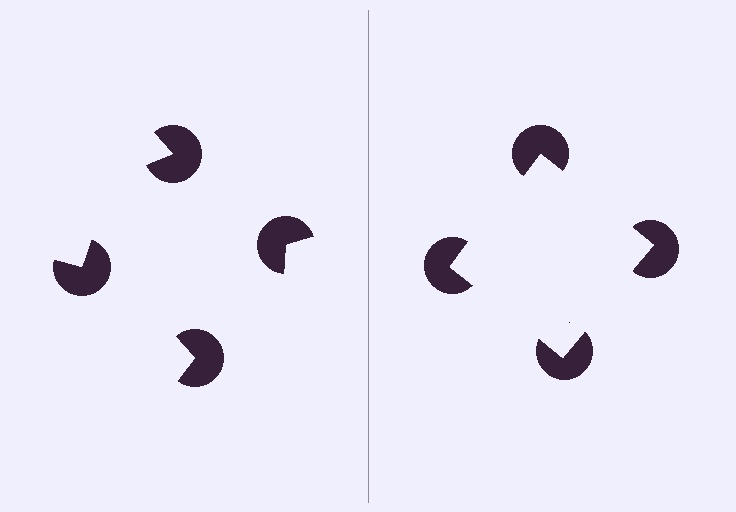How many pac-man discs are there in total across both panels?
8 — 4 on each side.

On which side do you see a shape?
An illusory square appears on the right side. On the left side the wedge cuts are rotated, so no coherent shape forms.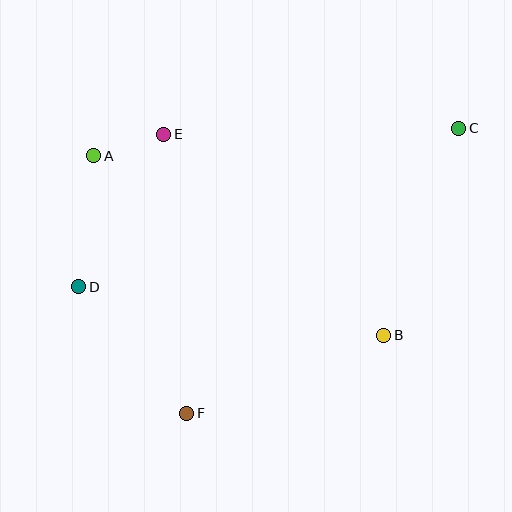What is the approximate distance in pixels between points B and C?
The distance between B and C is approximately 220 pixels.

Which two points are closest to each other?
Points A and E are closest to each other.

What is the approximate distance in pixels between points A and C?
The distance between A and C is approximately 366 pixels.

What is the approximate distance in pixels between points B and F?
The distance between B and F is approximately 212 pixels.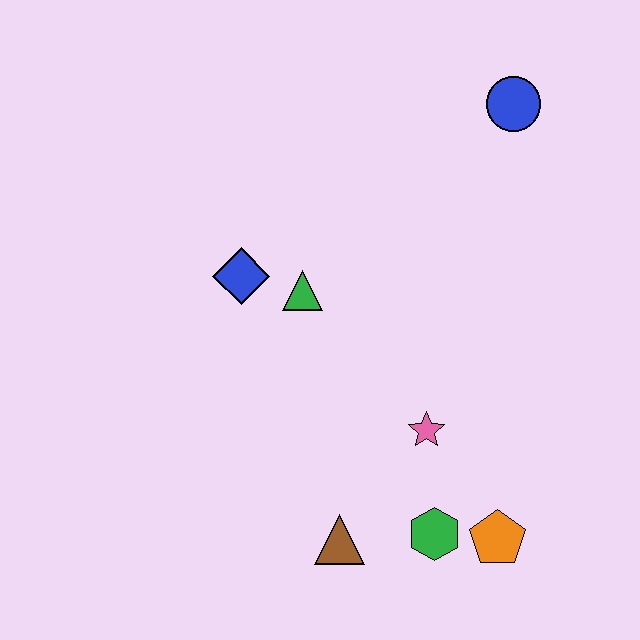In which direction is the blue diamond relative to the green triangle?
The blue diamond is to the left of the green triangle.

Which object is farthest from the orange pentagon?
The blue circle is farthest from the orange pentagon.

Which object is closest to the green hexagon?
The orange pentagon is closest to the green hexagon.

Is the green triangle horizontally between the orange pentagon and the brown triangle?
No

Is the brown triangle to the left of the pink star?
Yes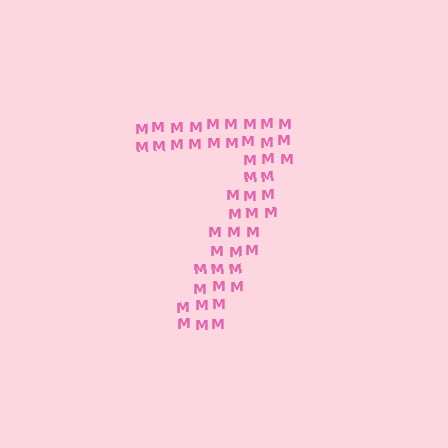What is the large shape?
The large shape is the digit 7.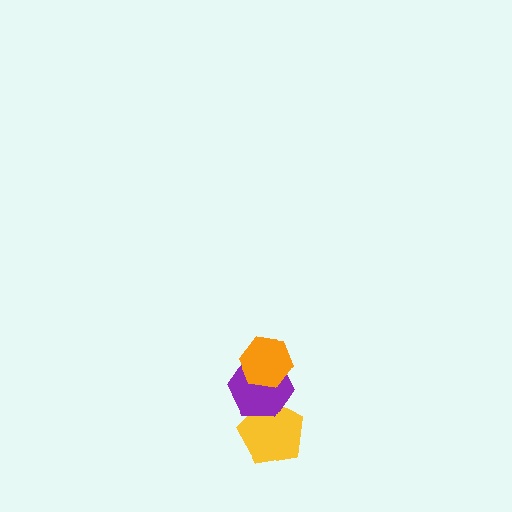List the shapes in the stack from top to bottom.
From top to bottom: the orange hexagon, the purple hexagon, the yellow pentagon.